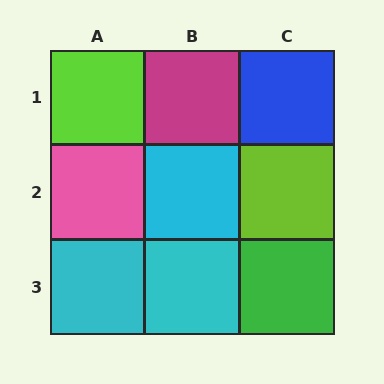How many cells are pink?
1 cell is pink.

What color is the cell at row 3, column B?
Cyan.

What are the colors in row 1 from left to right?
Lime, magenta, blue.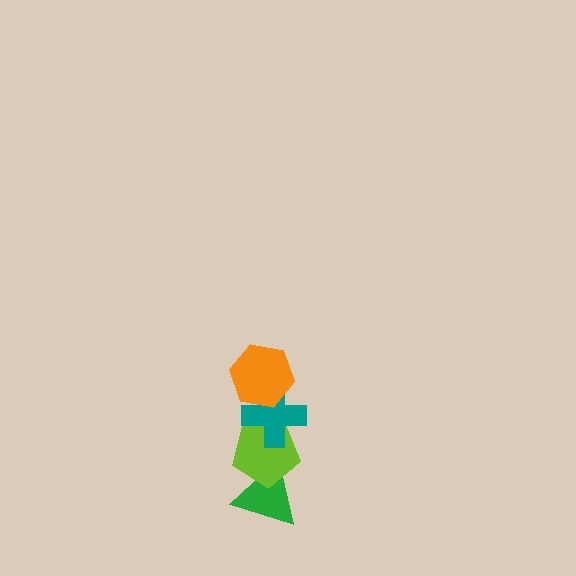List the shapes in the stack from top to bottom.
From top to bottom: the orange hexagon, the teal cross, the lime pentagon, the green triangle.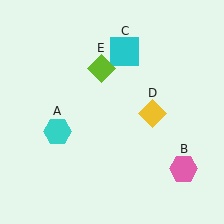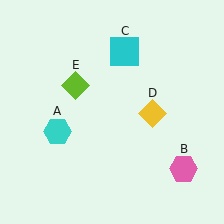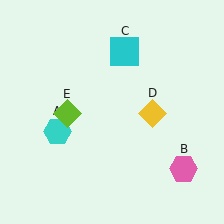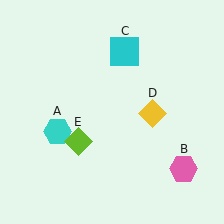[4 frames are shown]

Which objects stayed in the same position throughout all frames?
Cyan hexagon (object A) and pink hexagon (object B) and cyan square (object C) and yellow diamond (object D) remained stationary.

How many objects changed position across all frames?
1 object changed position: lime diamond (object E).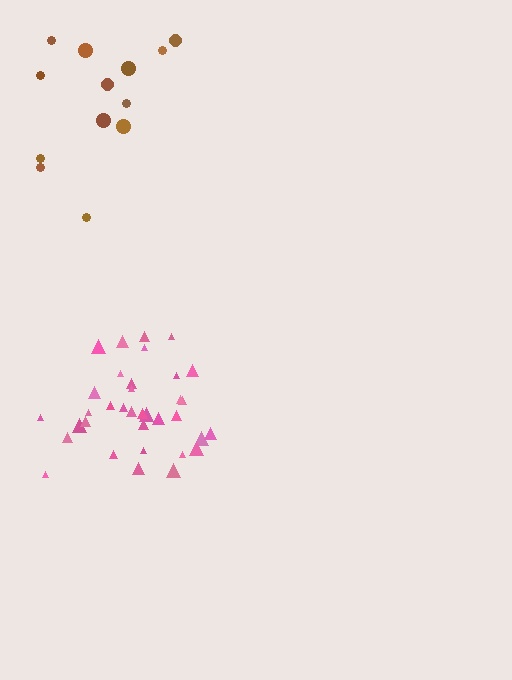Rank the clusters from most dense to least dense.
pink, brown.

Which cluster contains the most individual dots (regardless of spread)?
Pink (35).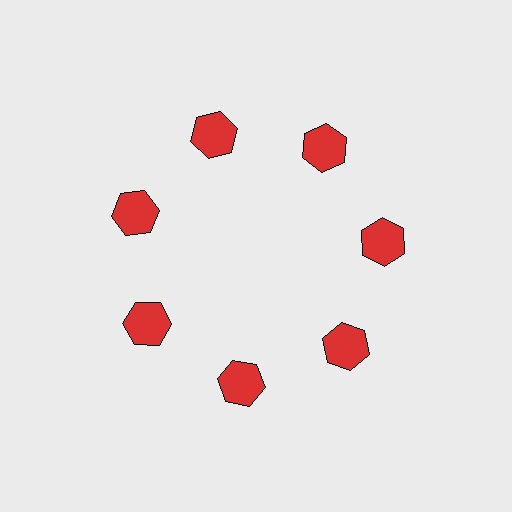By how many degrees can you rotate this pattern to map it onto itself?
The pattern maps onto itself every 51 degrees of rotation.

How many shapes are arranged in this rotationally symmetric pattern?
There are 7 shapes, arranged in 7 groups of 1.